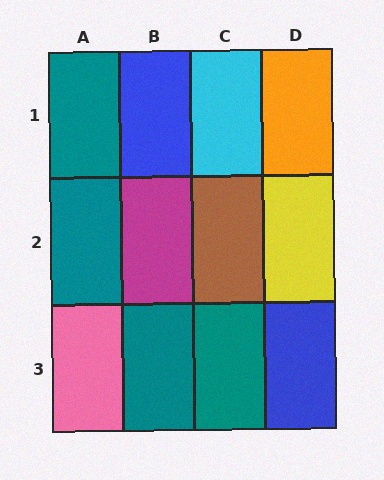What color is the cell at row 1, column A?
Teal.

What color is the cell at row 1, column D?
Orange.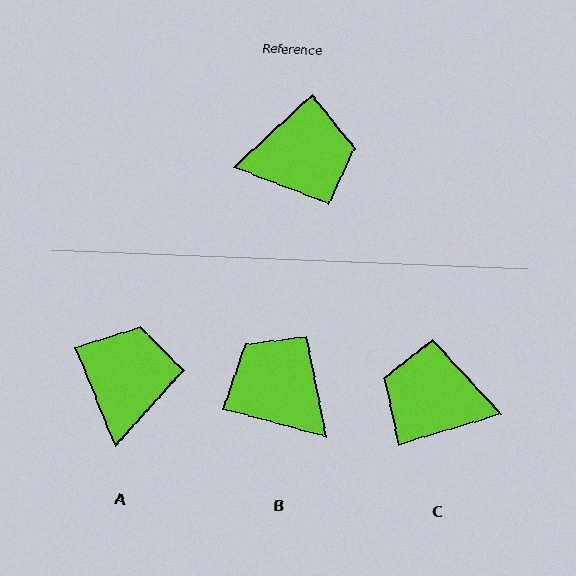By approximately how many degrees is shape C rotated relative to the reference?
Approximately 153 degrees counter-clockwise.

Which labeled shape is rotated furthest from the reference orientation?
C, about 153 degrees away.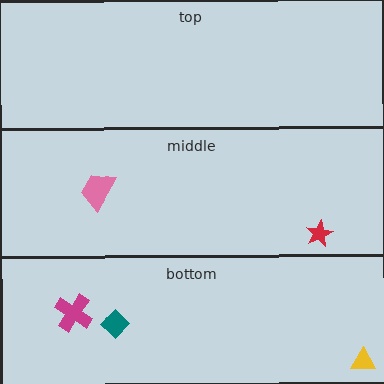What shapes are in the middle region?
The pink trapezoid, the red star.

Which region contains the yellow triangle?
The bottom region.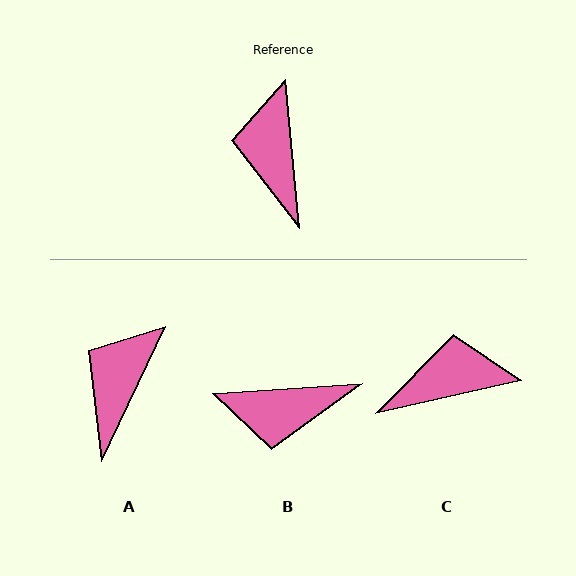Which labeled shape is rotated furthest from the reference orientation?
B, about 88 degrees away.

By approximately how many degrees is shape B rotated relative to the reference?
Approximately 88 degrees counter-clockwise.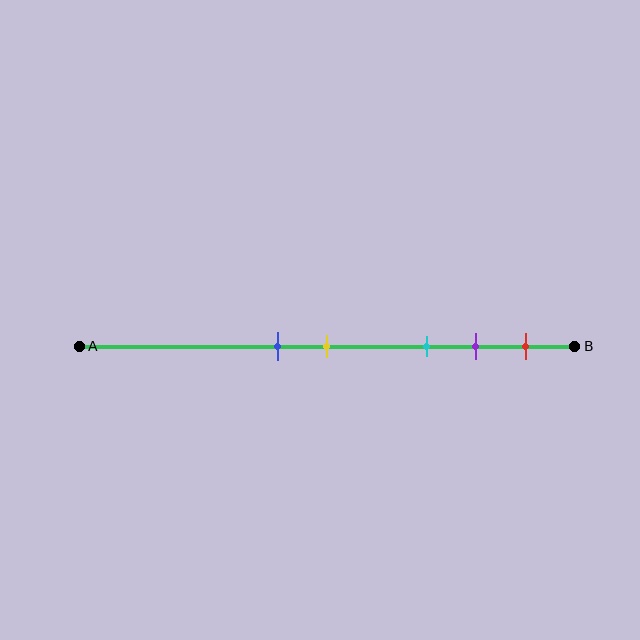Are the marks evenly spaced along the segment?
No, the marks are not evenly spaced.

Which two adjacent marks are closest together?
The blue and yellow marks are the closest adjacent pair.